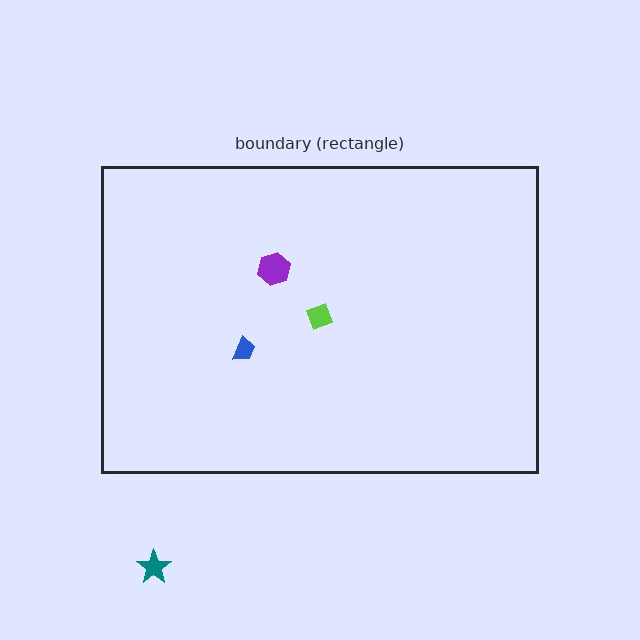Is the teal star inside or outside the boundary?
Outside.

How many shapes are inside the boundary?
3 inside, 1 outside.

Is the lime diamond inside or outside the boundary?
Inside.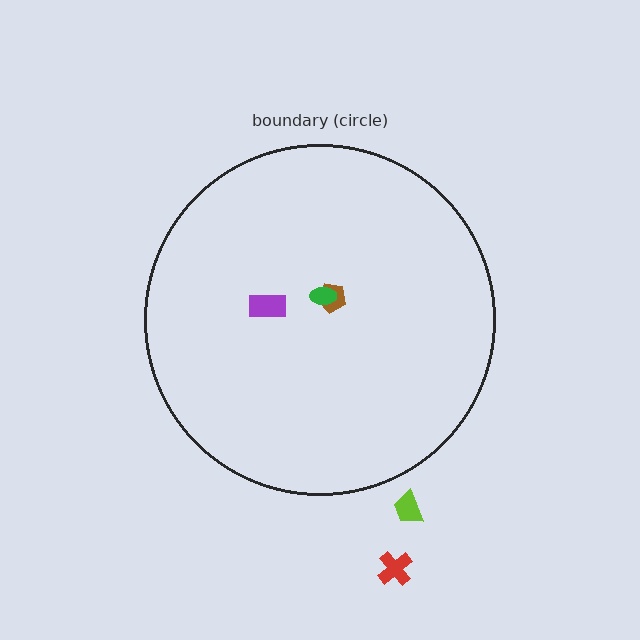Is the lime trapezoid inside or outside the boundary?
Outside.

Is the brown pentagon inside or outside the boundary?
Inside.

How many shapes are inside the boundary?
3 inside, 2 outside.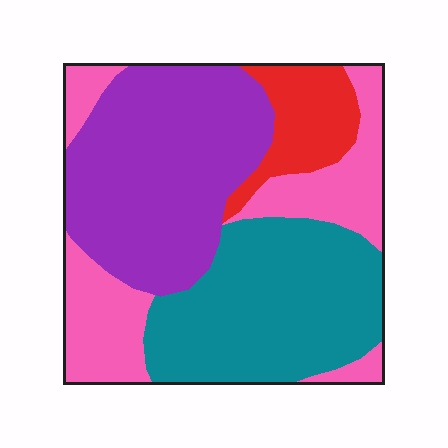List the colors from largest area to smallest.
From largest to smallest: purple, teal, pink, red.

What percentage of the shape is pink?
Pink takes up about one quarter (1/4) of the shape.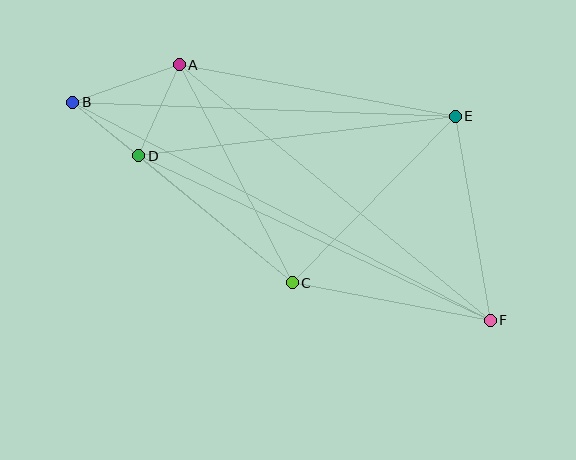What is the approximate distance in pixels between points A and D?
The distance between A and D is approximately 99 pixels.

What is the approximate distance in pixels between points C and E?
The distance between C and E is approximately 233 pixels.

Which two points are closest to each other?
Points B and D are closest to each other.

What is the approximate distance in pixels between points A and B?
The distance between A and B is approximately 113 pixels.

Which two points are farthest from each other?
Points B and F are farthest from each other.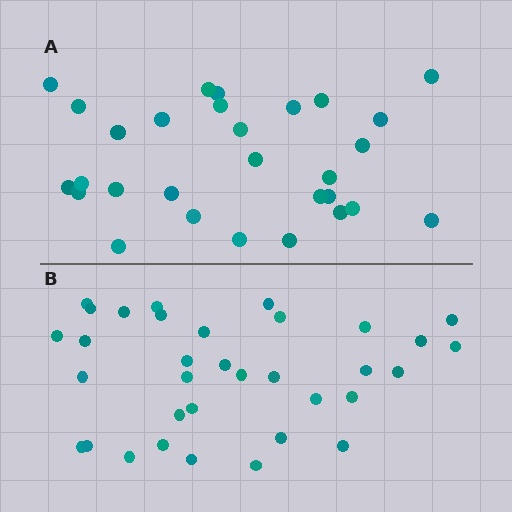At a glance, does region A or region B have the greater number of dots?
Region B (the bottom region) has more dots.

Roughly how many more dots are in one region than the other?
Region B has about 5 more dots than region A.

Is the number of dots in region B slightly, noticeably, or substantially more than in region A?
Region B has only slightly more — the two regions are fairly close. The ratio is roughly 1.2 to 1.